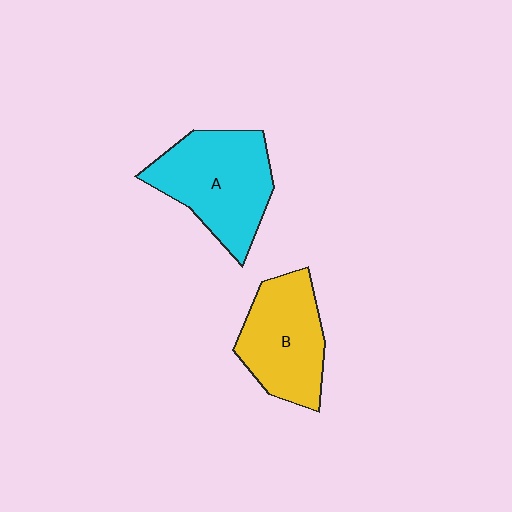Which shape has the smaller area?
Shape B (yellow).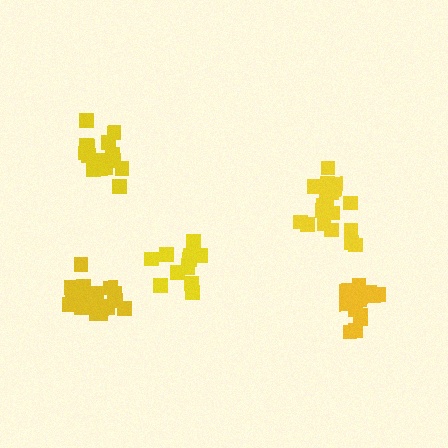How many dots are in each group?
Group 1: 18 dots, Group 2: 14 dots, Group 3: 15 dots, Group 4: 18 dots, Group 5: 12 dots (77 total).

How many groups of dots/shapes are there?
There are 5 groups.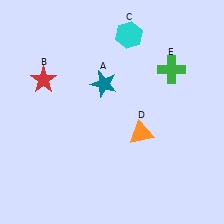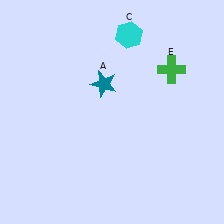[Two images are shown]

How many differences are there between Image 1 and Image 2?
There are 2 differences between the two images.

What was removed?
The orange triangle (D), the red star (B) were removed in Image 2.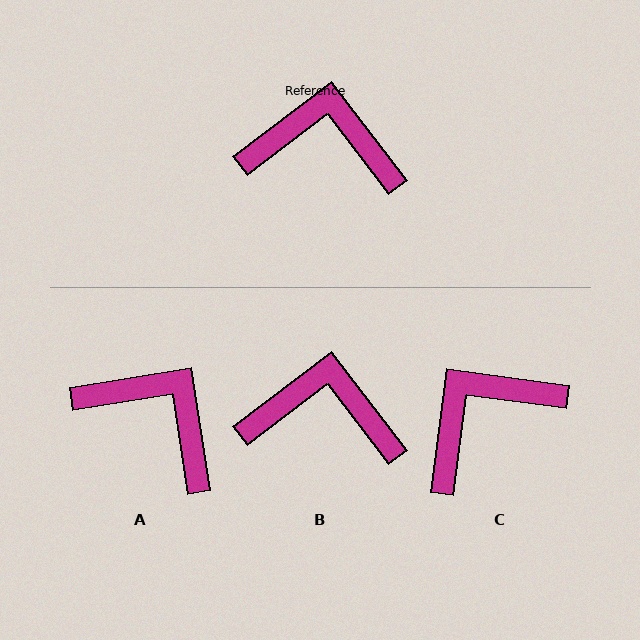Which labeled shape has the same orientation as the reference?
B.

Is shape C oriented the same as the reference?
No, it is off by about 45 degrees.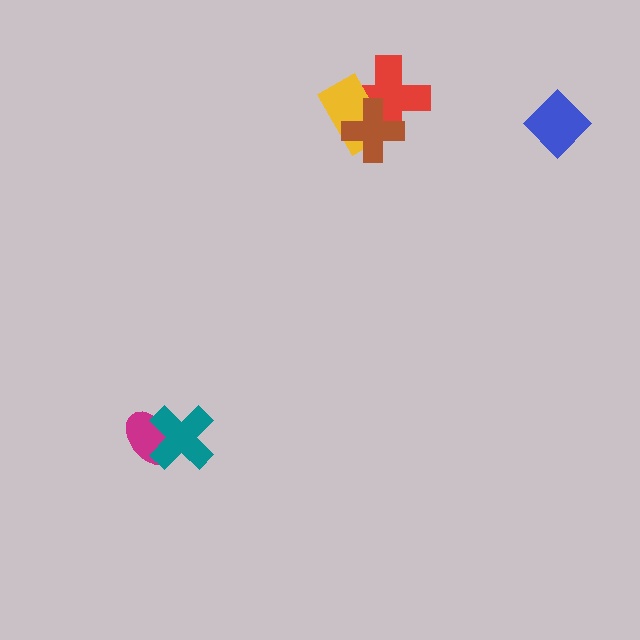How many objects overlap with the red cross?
2 objects overlap with the red cross.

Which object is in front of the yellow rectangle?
The brown cross is in front of the yellow rectangle.